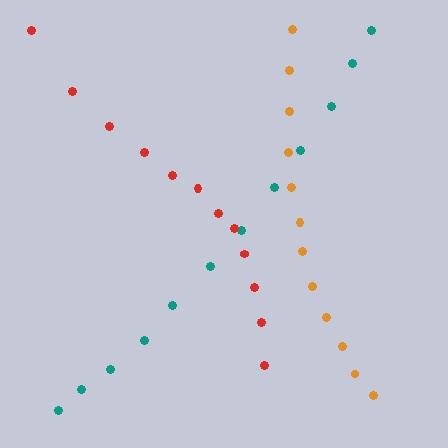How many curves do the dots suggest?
There are 3 distinct paths.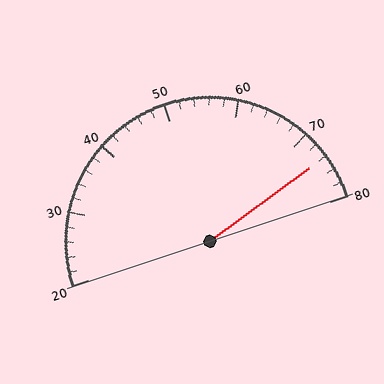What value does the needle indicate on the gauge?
The needle indicates approximately 74.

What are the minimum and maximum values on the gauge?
The gauge ranges from 20 to 80.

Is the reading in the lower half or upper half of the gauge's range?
The reading is in the upper half of the range (20 to 80).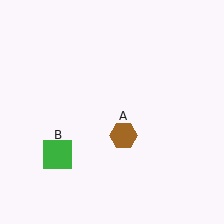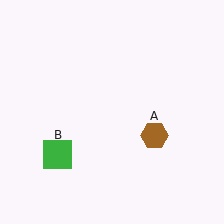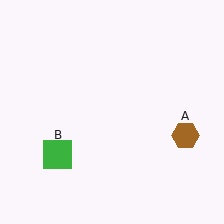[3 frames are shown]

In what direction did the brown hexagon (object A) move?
The brown hexagon (object A) moved right.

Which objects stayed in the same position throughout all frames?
Green square (object B) remained stationary.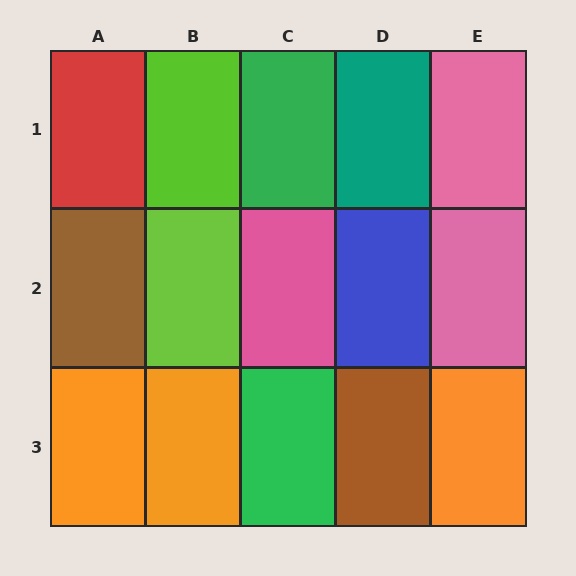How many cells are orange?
3 cells are orange.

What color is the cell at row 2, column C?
Pink.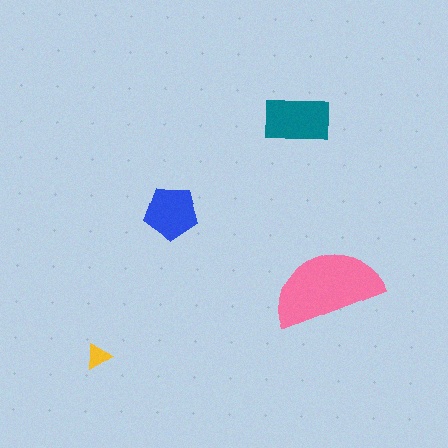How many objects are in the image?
There are 4 objects in the image.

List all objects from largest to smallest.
The pink semicircle, the teal rectangle, the blue pentagon, the yellow triangle.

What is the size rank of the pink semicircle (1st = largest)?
1st.